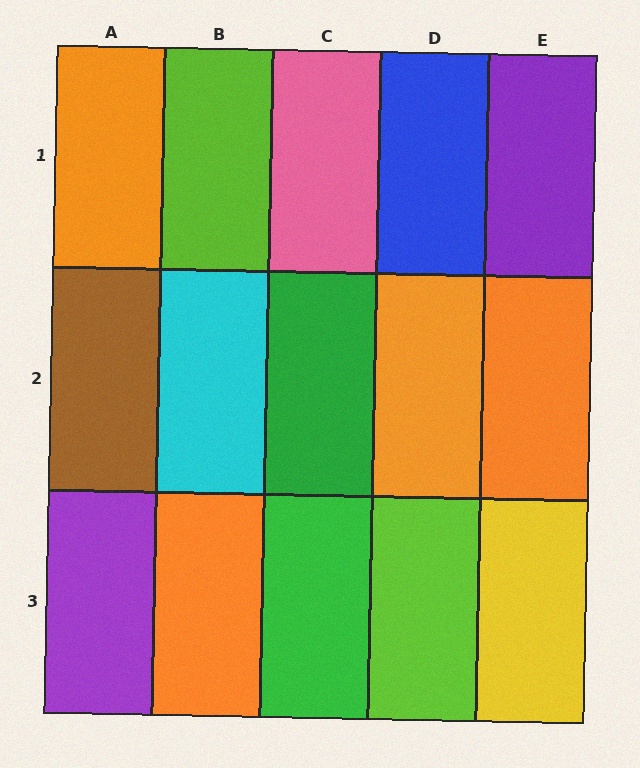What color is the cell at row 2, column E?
Orange.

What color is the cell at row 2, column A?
Brown.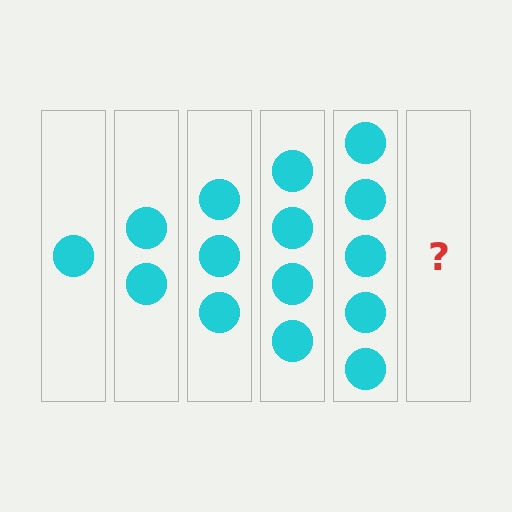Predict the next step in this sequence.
The next step is 6 circles.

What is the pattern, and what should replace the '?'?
The pattern is that each step adds one more circle. The '?' should be 6 circles.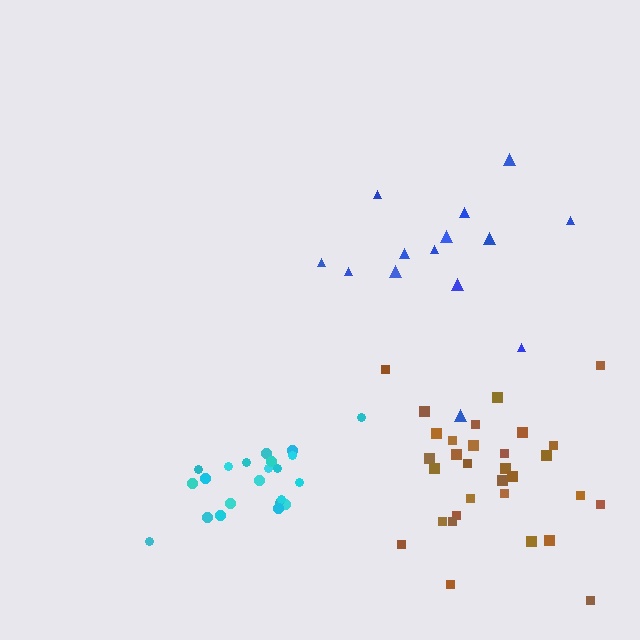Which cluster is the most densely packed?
Cyan.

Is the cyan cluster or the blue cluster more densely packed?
Cyan.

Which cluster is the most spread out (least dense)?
Blue.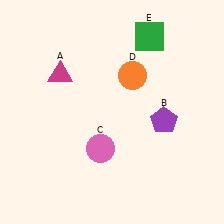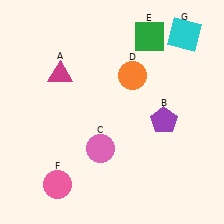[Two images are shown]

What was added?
A pink circle (F), a cyan square (G) were added in Image 2.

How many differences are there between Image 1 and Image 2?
There are 2 differences between the two images.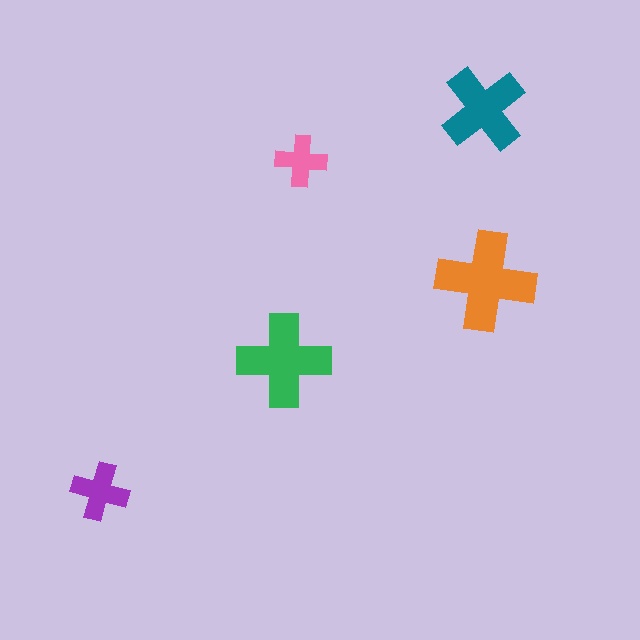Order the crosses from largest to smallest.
the orange one, the green one, the teal one, the purple one, the pink one.